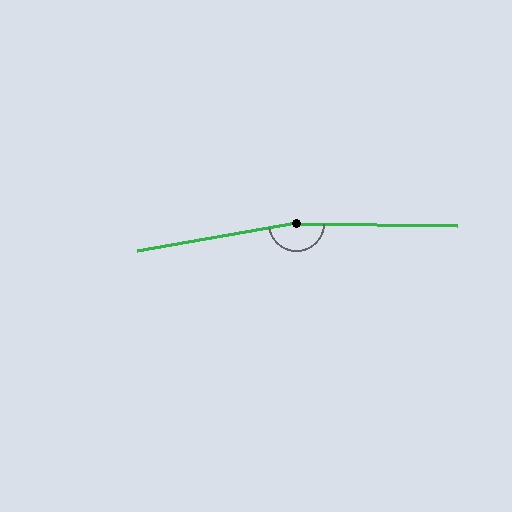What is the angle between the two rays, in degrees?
Approximately 169 degrees.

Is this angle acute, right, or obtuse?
It is obtuse.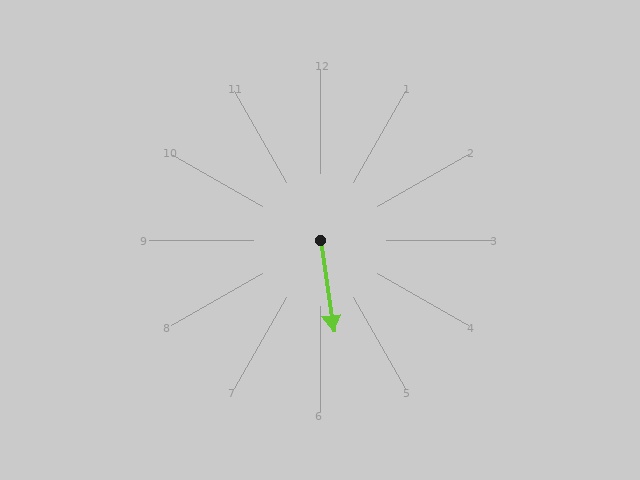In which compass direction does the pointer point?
South.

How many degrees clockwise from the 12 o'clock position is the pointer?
Approximately 172 degrees.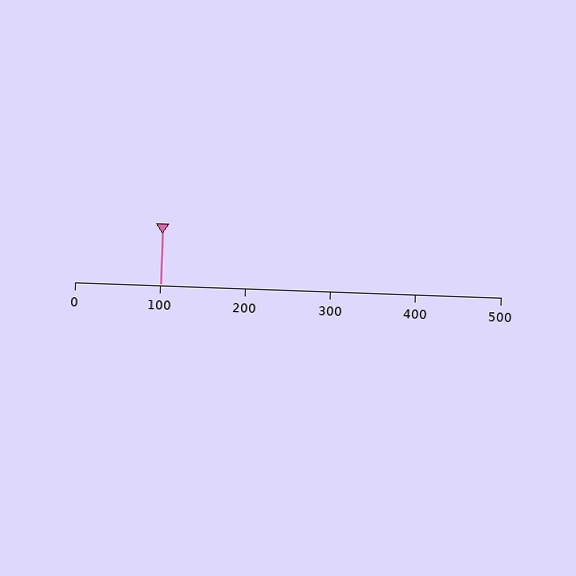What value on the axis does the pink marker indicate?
The marker indicates approximately 100.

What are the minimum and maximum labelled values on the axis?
The axis runs from 0 to 500.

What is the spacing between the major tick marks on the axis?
The major ticks are spaced 100 apart.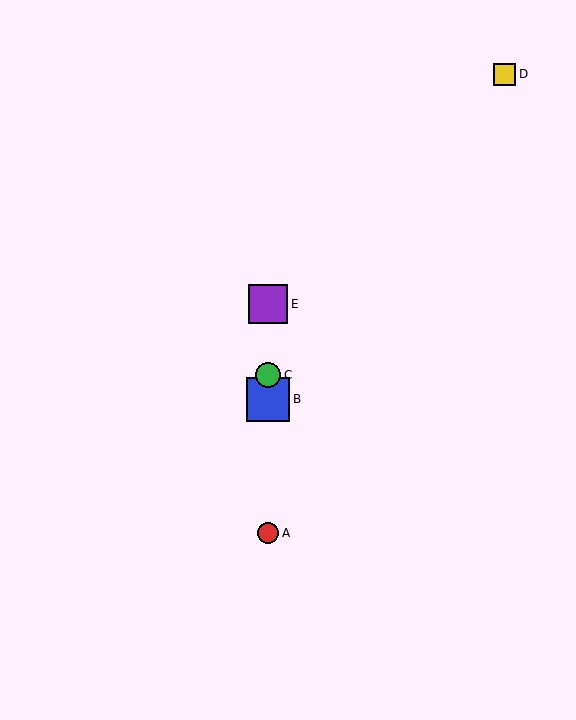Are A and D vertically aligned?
No, A is at x≈268 and D is at x≈505.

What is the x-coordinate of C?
Object C is at x≈268.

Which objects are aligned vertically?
Objects A, B, C, E are aligned vertically.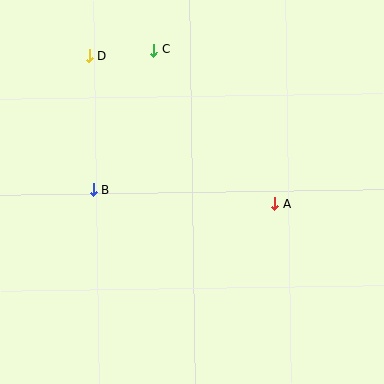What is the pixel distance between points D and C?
The distance between D and C is 65 pixels.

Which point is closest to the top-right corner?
Point A is closest to the top-right corner.